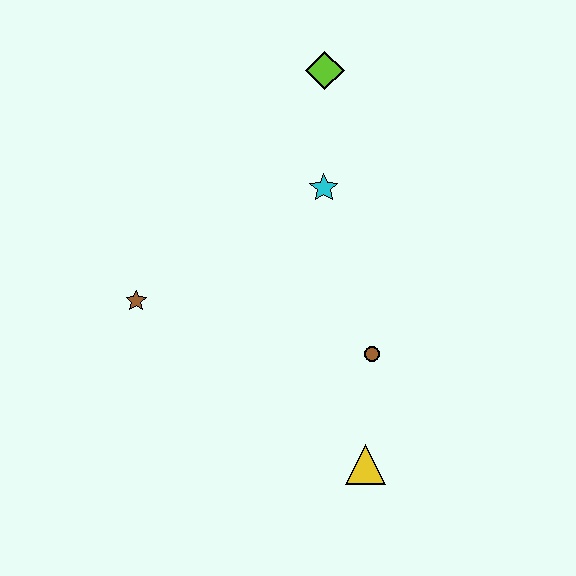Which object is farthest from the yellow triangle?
The lime diamond is farthest from the yellow triangle.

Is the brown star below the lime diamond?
Yes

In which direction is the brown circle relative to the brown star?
The brown circle is to the right of the brown star.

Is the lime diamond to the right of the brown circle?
No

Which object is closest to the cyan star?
The lime diamond is closest to the cyan star.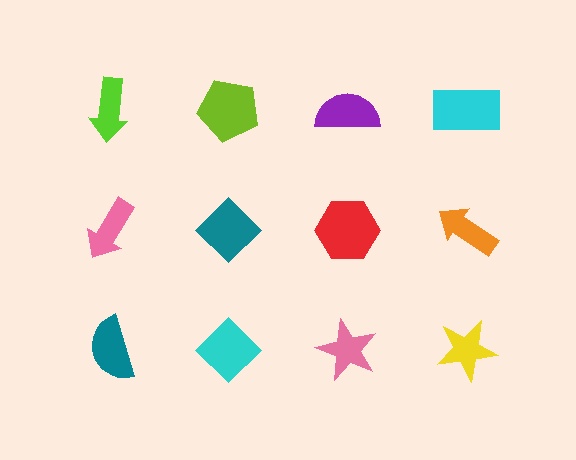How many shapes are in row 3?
4 shapes.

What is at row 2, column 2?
A teal diamond.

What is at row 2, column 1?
A pink arrow.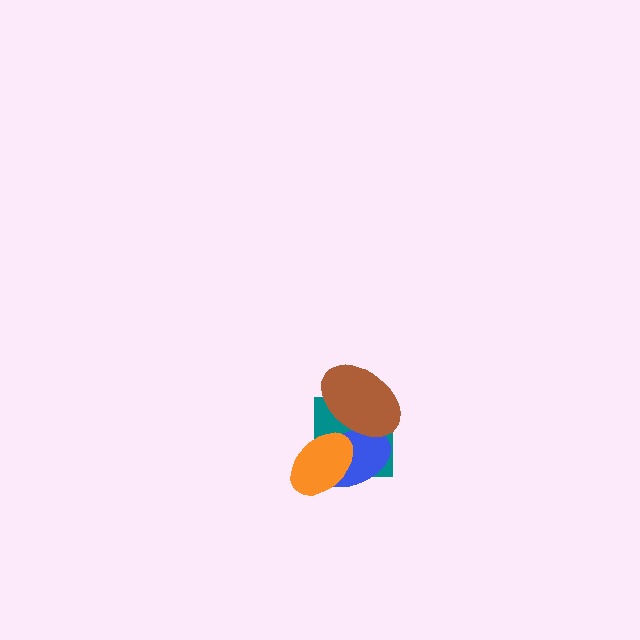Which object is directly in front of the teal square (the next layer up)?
The blue ellipse is directly in front of the teal square.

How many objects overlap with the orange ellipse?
2 objects overlap with the orange ellipse.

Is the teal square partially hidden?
Yes, it is partially covered by another shape.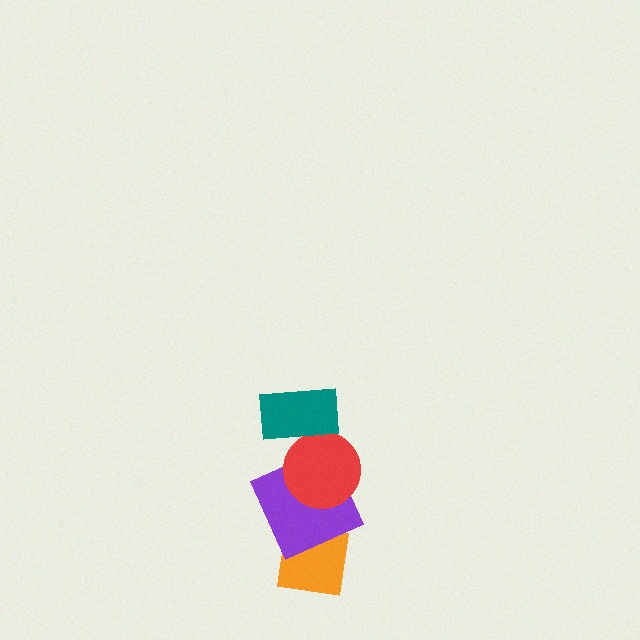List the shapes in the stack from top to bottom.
From top to bottom: the teal rectangle, the red circle, the purple square, the orange square.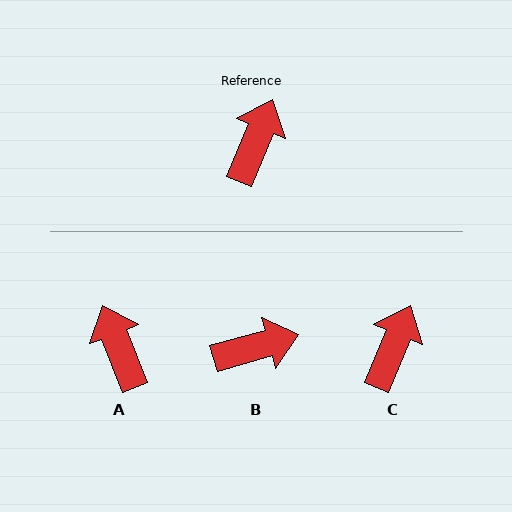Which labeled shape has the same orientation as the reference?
C.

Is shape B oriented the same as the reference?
No, it is off by about 52 degrees.